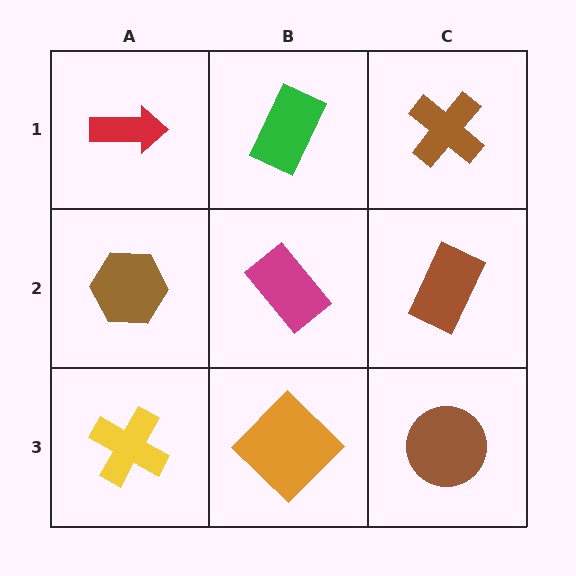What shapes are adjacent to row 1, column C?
A brown rectangle (row 2, column C), a green rectangle (row 1, column B).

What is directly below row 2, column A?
A yellow cross.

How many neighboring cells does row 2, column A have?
3.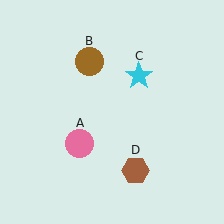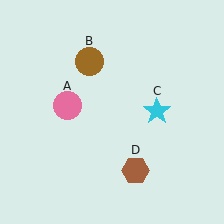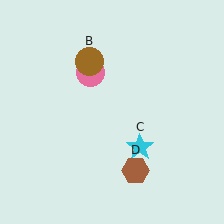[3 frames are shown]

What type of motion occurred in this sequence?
The pink circle (object A), cyan star (object C) rotated clockwise around the center of the scene.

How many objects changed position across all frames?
2 objects changed position: pink circle (object A), cyan star (object C).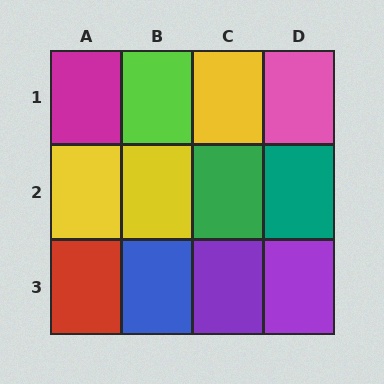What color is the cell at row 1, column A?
Magenta.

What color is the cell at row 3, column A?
Red.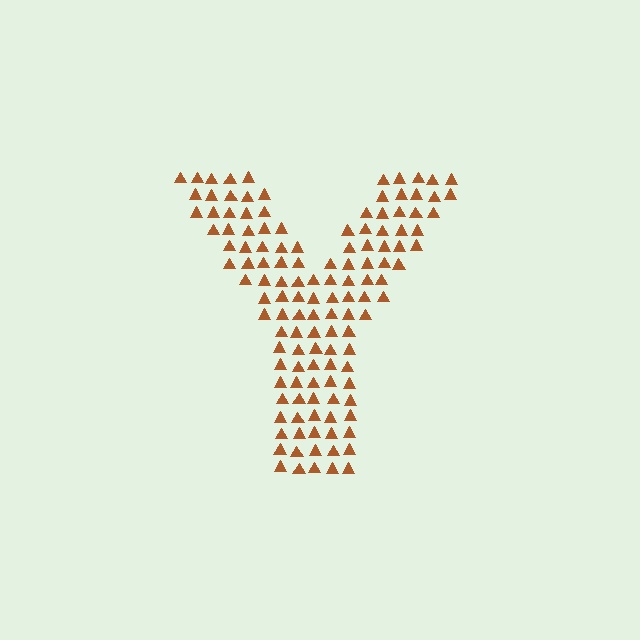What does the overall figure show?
The overall figure shows the letter Y.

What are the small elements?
The small elements are triangles.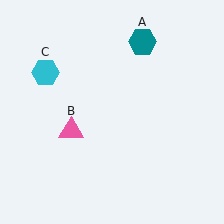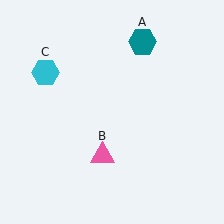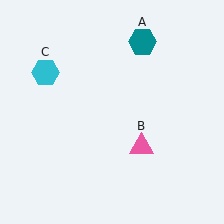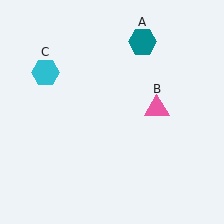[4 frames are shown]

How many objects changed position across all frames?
1 object changed position: pink triangle (object B).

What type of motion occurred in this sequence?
The pink triangle (object B) rotated counterclockwise around the center of the scene.